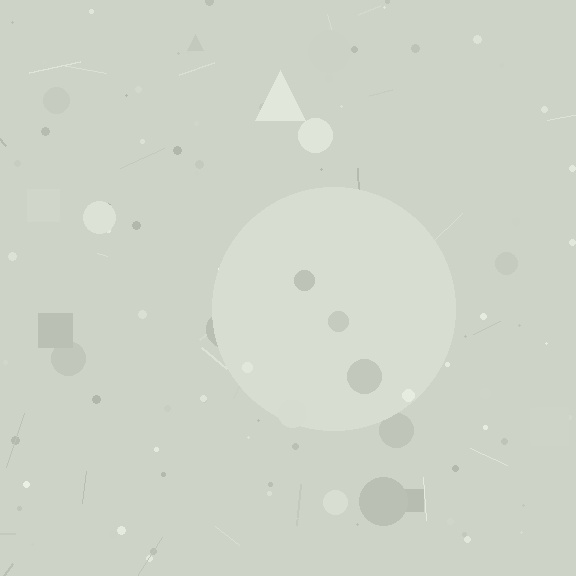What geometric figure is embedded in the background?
A circle is embedded in the background.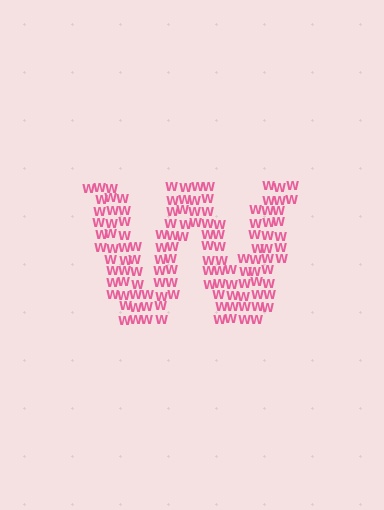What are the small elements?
The small elements are letter W's.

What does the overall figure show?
The overall figure shows the letter W.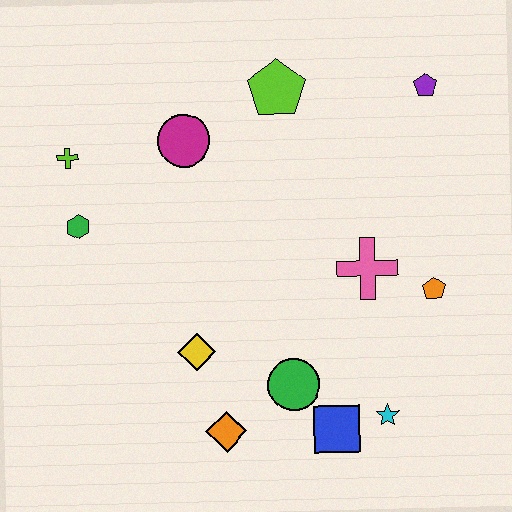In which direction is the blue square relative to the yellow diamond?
The blue square is to the right of the yellow diamond.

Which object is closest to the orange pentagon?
The pink cross is closest to the orange pentagon.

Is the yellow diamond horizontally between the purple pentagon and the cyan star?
No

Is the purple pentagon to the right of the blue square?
Yes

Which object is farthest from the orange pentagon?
The lime cross is farthest from the orange pentagon.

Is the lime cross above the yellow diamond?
Yes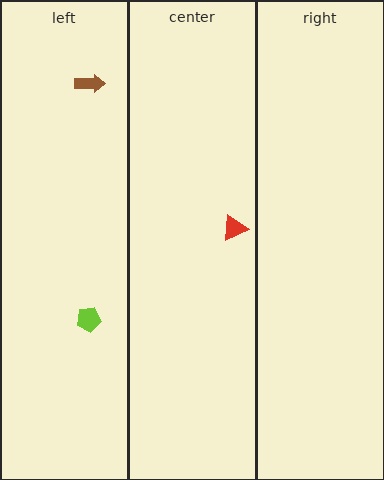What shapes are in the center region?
The red triangle.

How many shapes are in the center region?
1.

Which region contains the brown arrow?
The left region.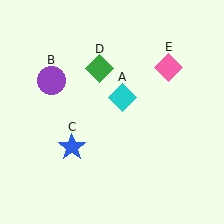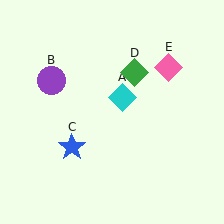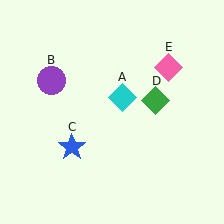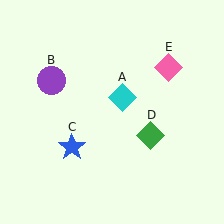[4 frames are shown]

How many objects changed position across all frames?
1 object changed position: green diamond (object D).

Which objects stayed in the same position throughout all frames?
Cyan diamond (object A) and purple circle (object B) and blue star (object C) and pink diamond (object E) remained stationary.